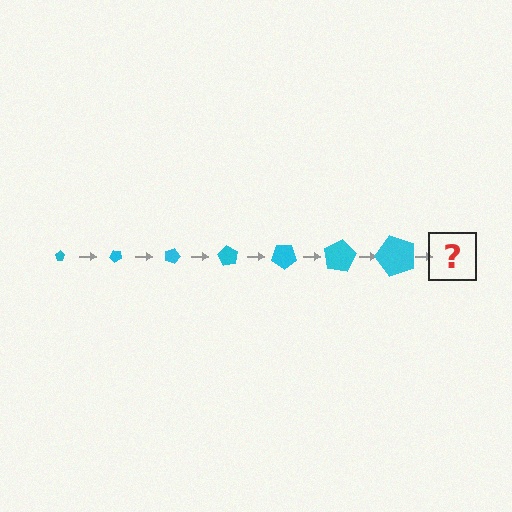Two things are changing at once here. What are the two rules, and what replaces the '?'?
The two rules are that the pentagon grows larger each step and it rotates 45 degrees each step. The '?' should be a pentagon, larger than the previous one and rotated 315 degrees from the start.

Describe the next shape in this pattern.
It should be a pentagon, larger than the previous one and rotated 315 degrees from the start.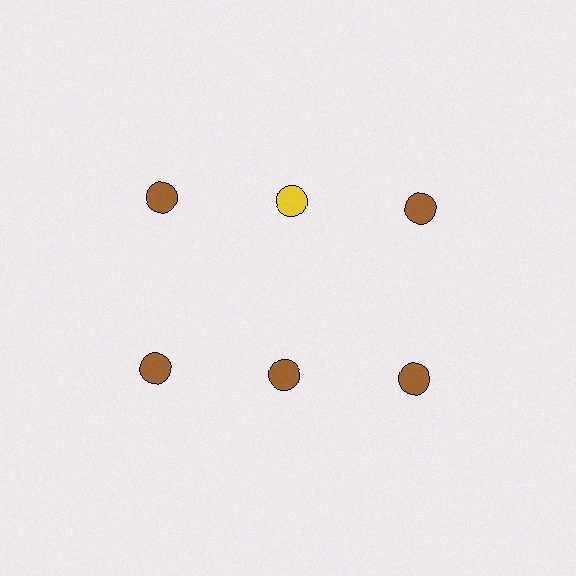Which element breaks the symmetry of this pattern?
The yellow circle in the top row, second from left column breaks the symmetry. All other shapes are brown circles.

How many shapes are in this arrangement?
There are 6 shapes arranged in a grid pattern.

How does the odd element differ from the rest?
It has a different color: yellow instead of brown.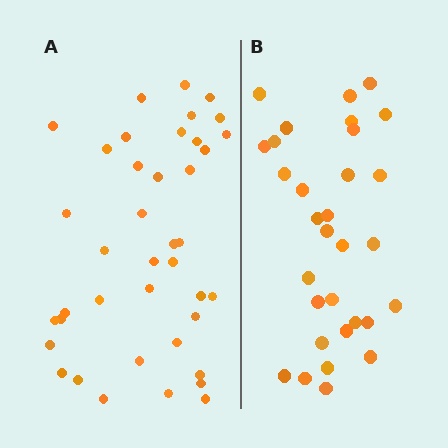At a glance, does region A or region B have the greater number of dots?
Region A (the left region) has more dots.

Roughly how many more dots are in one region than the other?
Region A has roughly 8 or so more dots than region B.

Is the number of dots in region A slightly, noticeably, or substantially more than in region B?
Region A has noticeably more, but not dramatically so. The ratio is roughly 1.3 to 1.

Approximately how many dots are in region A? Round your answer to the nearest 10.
About 40 dots.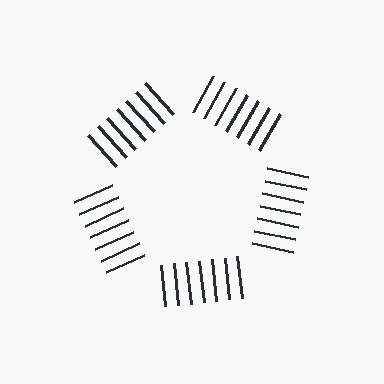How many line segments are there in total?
35 — 7 along each of the 5 edges.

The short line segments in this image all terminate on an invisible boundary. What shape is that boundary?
An illusory pentagon — the line segments terminate on its edges but no continuous stroke is drawn.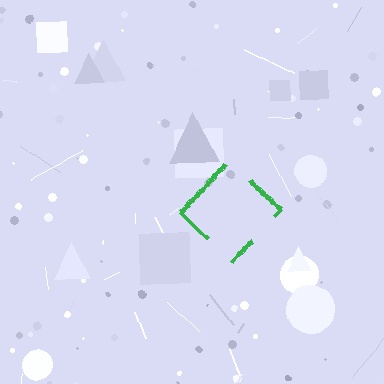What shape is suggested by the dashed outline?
The dashed outline suggests a diamond.